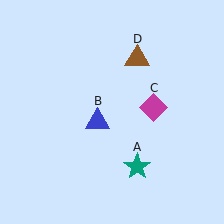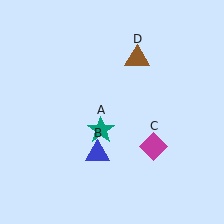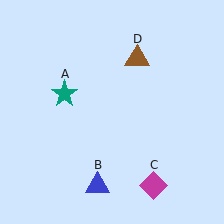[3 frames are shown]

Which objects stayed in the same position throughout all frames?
Brown triangle (object D) remained stationary.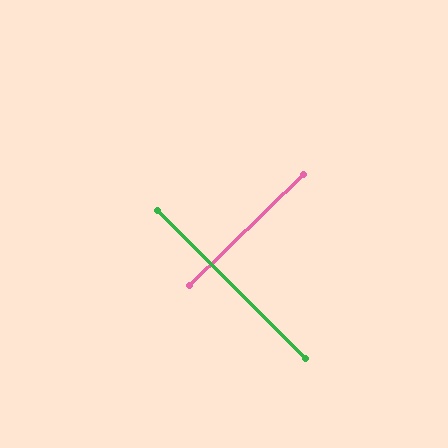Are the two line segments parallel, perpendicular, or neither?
Perpendicular — they meet at approximately 89°.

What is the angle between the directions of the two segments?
Approximately 89 degrees.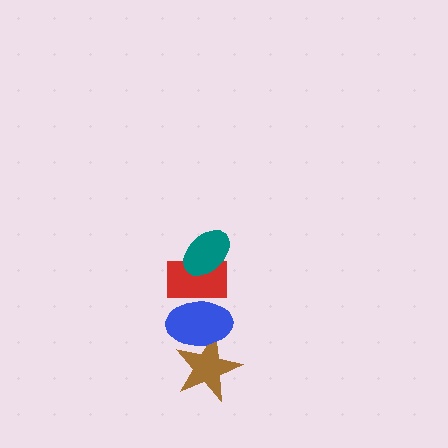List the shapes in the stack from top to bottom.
From top to bottom: the teal ellipse, the red rectangle, the blue ellipse, the brown star.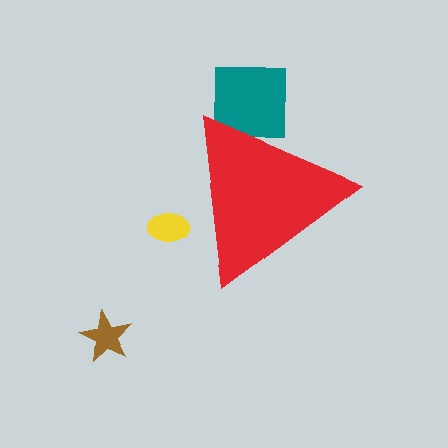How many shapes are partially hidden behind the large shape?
2 shapes are partially hidden.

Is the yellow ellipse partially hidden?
Yes, the yellow ellipse is partially hidden behind the red triangle.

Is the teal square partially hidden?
Yes, the teal square is partially hidden behind the red triangle.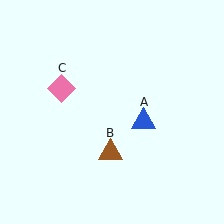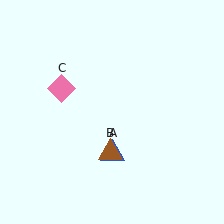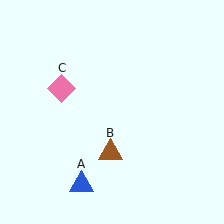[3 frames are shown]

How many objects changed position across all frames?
1 object changed position: blue triangle (object A).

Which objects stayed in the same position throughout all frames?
Brown triangle (object B) and pink diamond (object C) remained stationary.